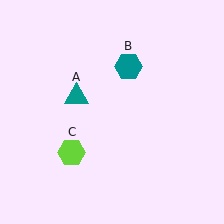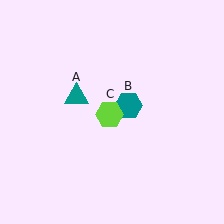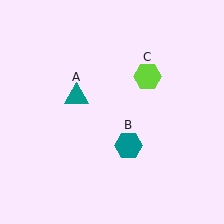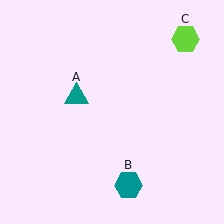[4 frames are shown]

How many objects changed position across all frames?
2 objects changed position: teal hexagon (object B), lime hexagon (object C).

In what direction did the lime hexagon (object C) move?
The lime hexagon (object C) moved up and to the right.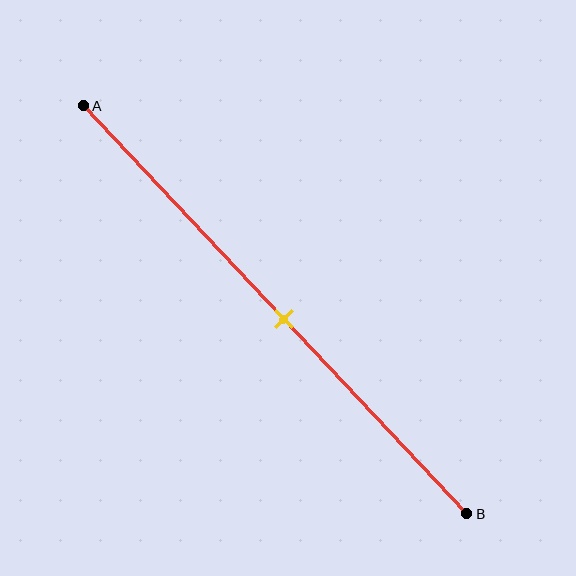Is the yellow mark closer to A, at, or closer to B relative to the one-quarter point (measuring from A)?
The yellow mark is closer to point B than the one-quarter point of segment AB.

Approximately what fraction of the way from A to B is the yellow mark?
The yellow mark is approximately 50% of the way from A to B.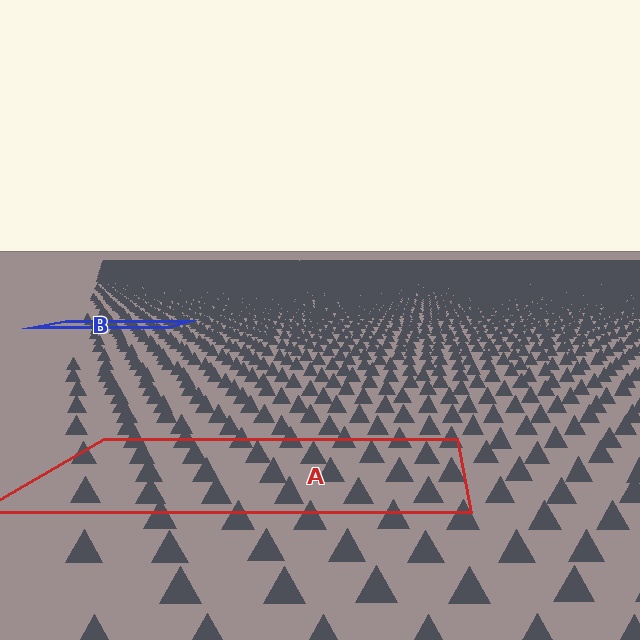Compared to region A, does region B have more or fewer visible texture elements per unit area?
Region B has more texture elements per unit area — they are packed more densely because it is farther away.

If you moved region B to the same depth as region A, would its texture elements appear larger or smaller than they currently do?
They would appear larger. At a closer depth, the same texture elements are projected at a bigger on-screen size.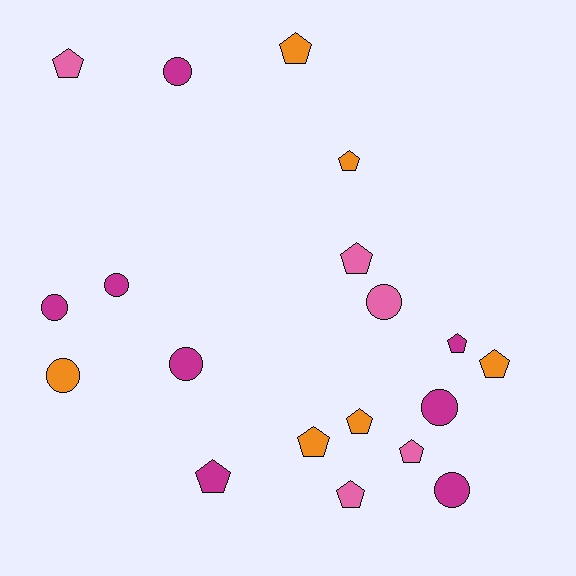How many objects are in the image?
There are 19 objects.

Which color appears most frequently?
Magenta, with 8 objects.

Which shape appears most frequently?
Pentagon, with 11 objects.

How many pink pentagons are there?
There are 4 pink pentagons.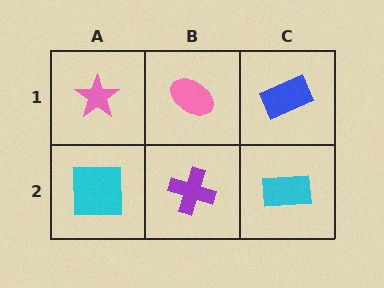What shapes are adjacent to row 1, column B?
A purple cross (row 2, column B), a pink star (row 1, column A), a blue rectangle (row 1, column C).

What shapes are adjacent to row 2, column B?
A pink ellipse (row 1, column B), a cyan square (row 2, column A), a cyan rectangle (row 2, column C).